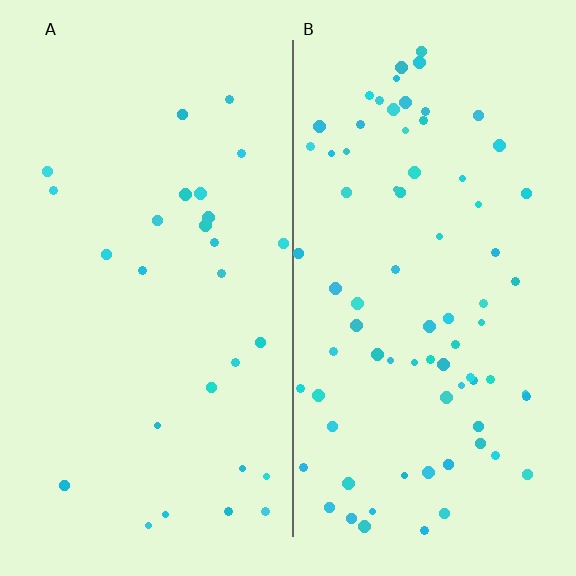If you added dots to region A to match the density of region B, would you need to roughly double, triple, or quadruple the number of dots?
Approximately triple.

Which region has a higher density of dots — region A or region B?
B (the right).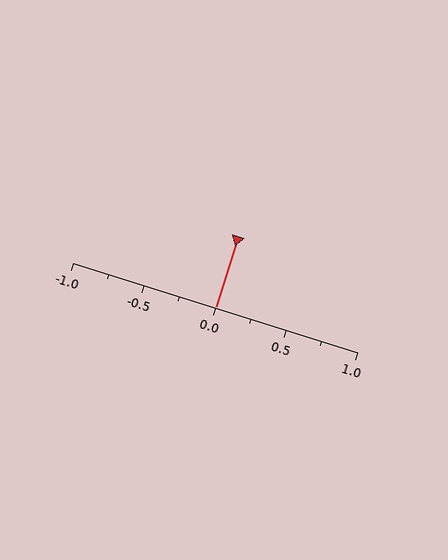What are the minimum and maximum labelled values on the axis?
The axis runs from -1.0 to 1.0.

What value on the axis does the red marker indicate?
The marker indicates approximately 0.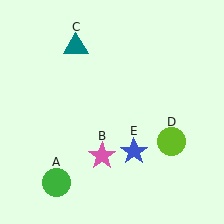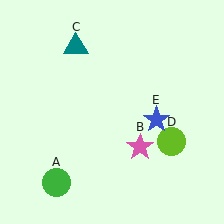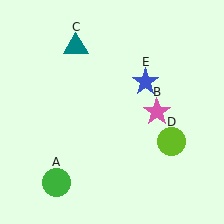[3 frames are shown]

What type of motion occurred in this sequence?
The pink star (object B), blue star (object E) rotated counterclockwise around the center of the scene.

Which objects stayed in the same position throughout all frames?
Green circle (object A) and teal triangle (object C) and lime circle (object D) remained stationary.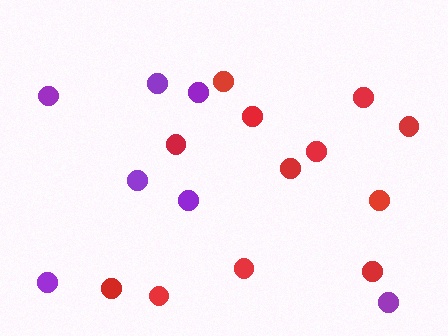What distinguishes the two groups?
There are 2 groups: one group of purple circles (7) and one group of red circles (12).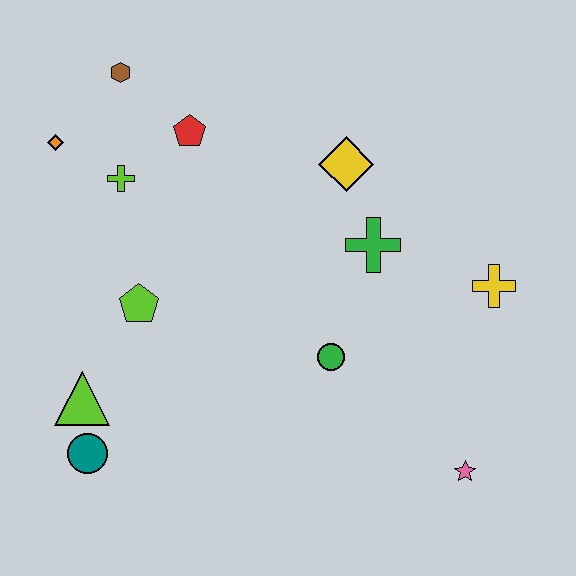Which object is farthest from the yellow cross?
The orange diamond is farthest from the yellow cross.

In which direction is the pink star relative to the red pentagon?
The pink star is below the red pentagon.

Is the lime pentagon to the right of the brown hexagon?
Yes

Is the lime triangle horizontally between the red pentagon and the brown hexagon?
No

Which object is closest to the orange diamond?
The lime cross is closest to the orange diamond.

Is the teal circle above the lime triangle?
No